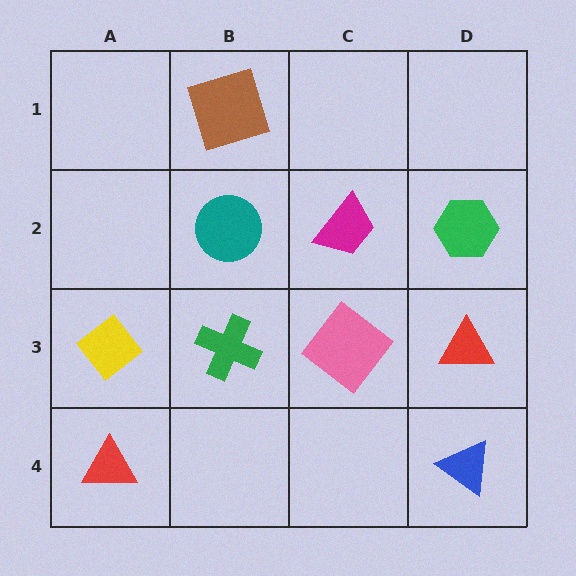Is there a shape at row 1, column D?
No, that cell is empty.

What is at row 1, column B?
A brown square.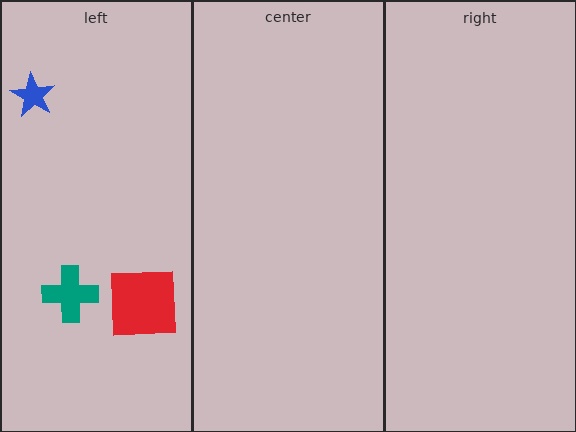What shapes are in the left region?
The red square, the blue star, the teal cross.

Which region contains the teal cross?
The left region.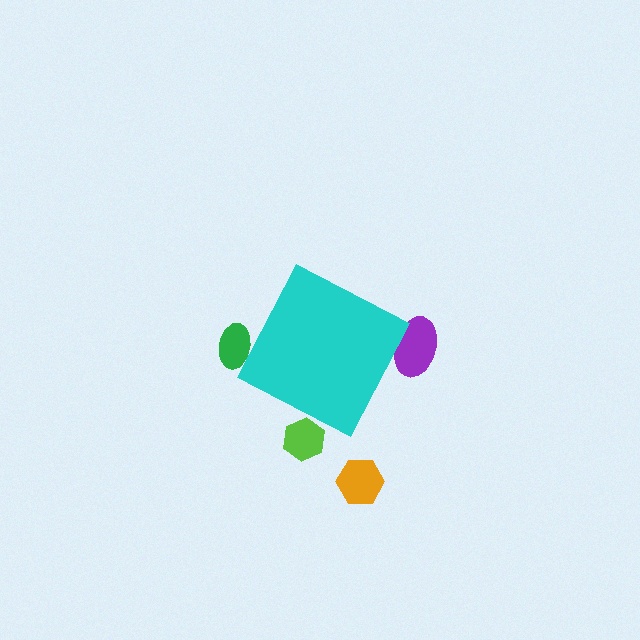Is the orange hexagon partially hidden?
No, the orange hexagon is fully visible.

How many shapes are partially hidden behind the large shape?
3 shapes are partially hidden.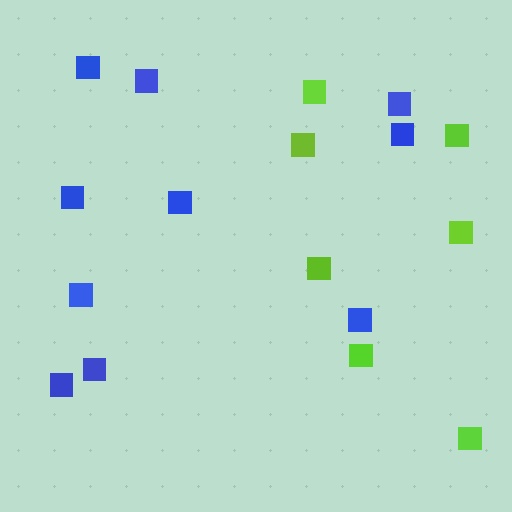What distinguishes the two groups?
There are 2 groups: one group of lime squares (7) and one group of blue squares (10).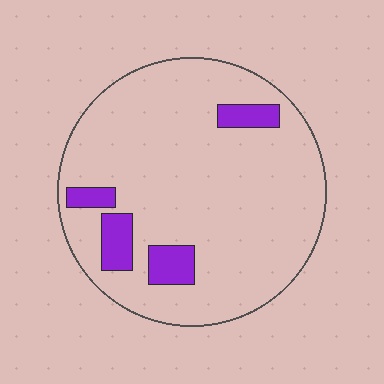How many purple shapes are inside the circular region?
4.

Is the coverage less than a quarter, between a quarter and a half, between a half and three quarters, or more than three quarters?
Less than a quarter.